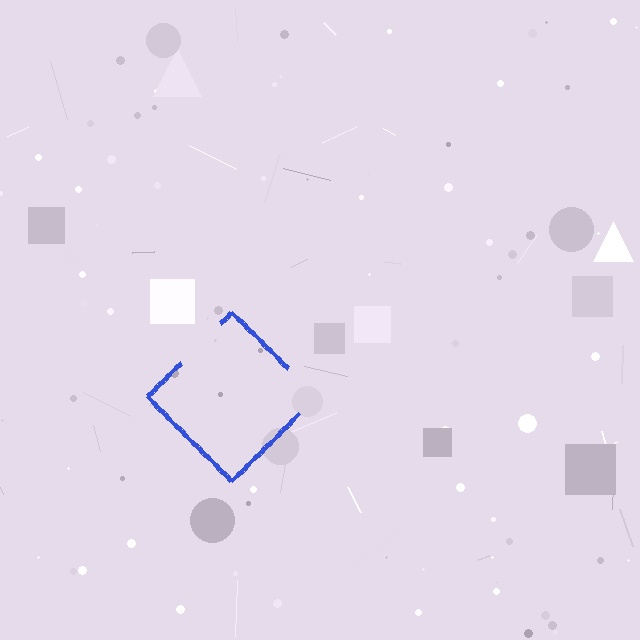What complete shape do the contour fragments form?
The contour fragments form a diamond.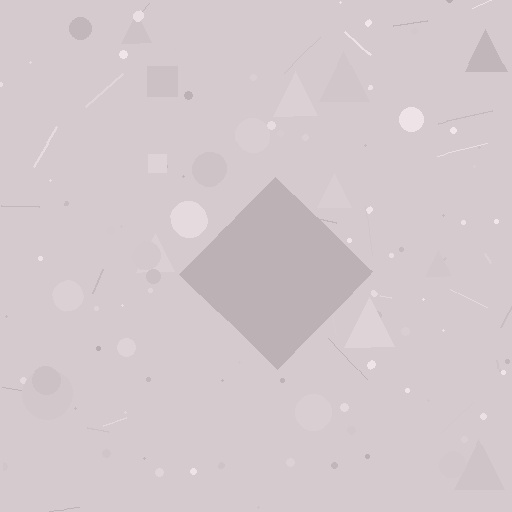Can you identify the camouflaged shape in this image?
The camouflaged shape is a diamond.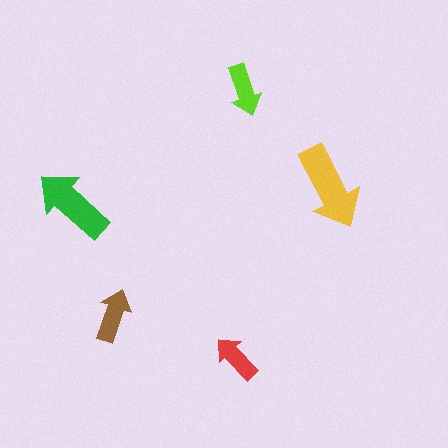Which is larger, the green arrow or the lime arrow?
The green one.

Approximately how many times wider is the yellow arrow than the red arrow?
About 1.5 times wider.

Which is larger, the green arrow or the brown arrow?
The green one.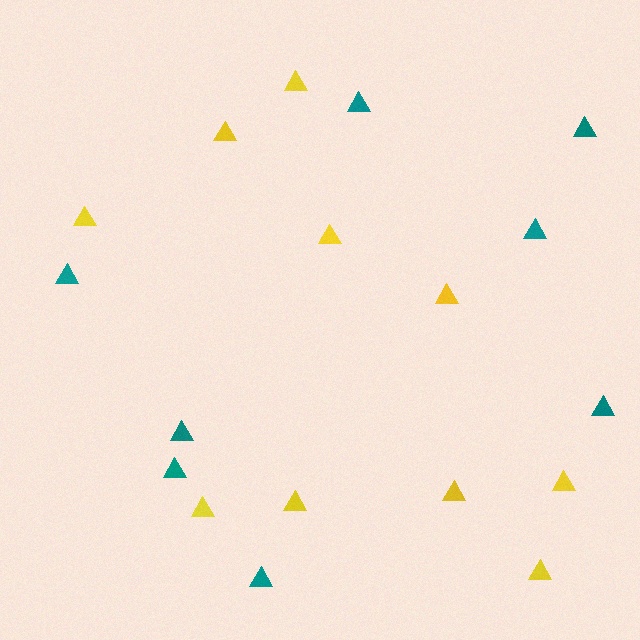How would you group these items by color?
There are 2 groups: one group of yellow triangles (10) and one group of teal triangles (8).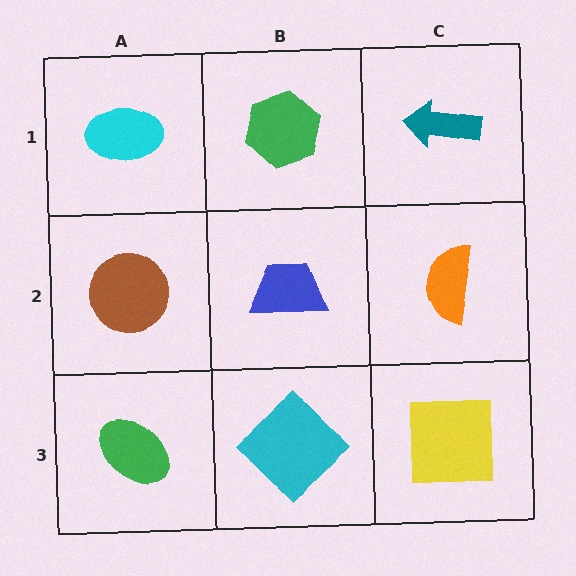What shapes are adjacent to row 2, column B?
A green hexagon (row 1, column B), a cyan diamond (row 3, column B), a brown circle (row 2, column A), an orange semicircle (row 2, column C).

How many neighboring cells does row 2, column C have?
3.